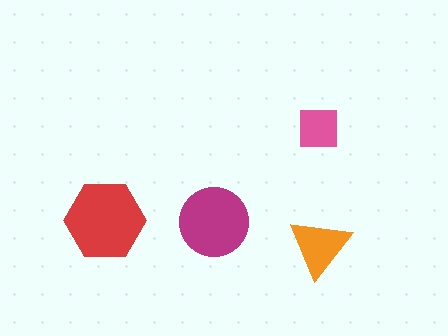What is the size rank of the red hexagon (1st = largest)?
1st.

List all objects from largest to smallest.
The red hexagon, the magenta circle, the orange triangle, the pink square.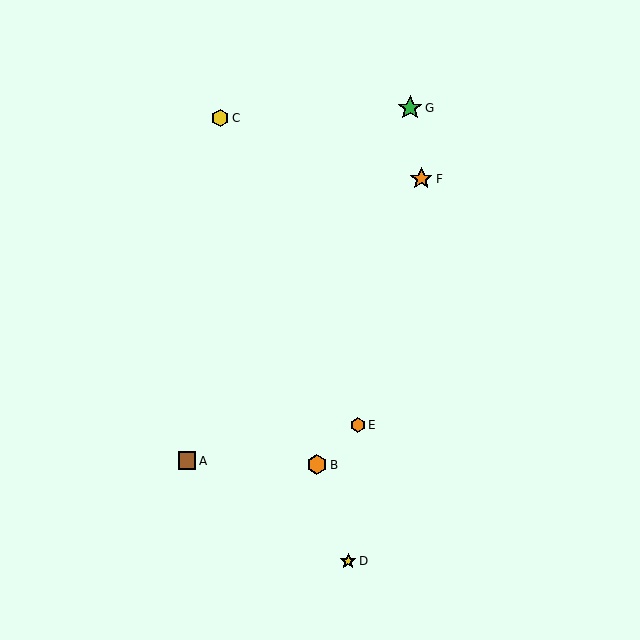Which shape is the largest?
The green star (labeled G) is the largest.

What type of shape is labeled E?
Shape E is an orange hexagon.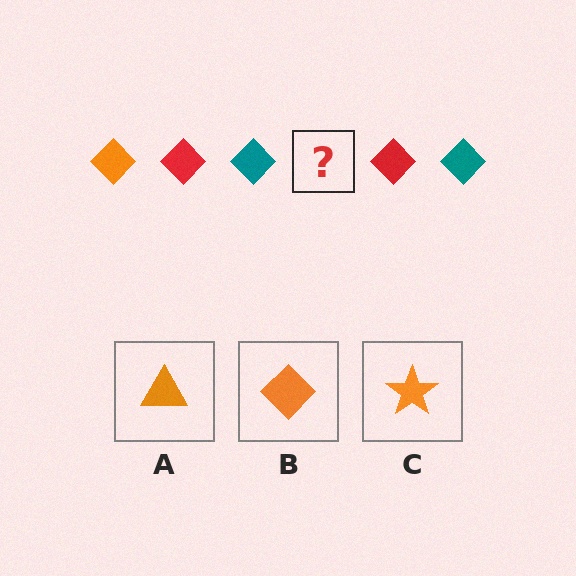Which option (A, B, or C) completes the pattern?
B.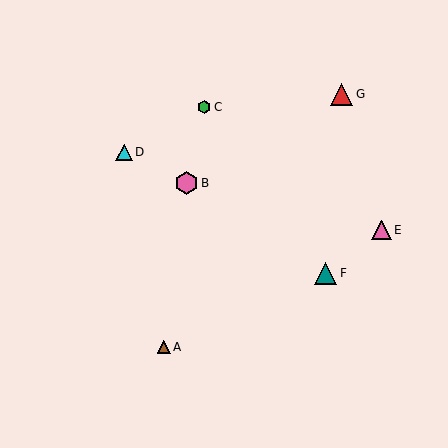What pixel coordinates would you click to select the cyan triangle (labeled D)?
Click at (124, 152) to select the cyan triangle D.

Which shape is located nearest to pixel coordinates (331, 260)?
The teal triangle (labeled F) at (326, 273) is nearest to that location.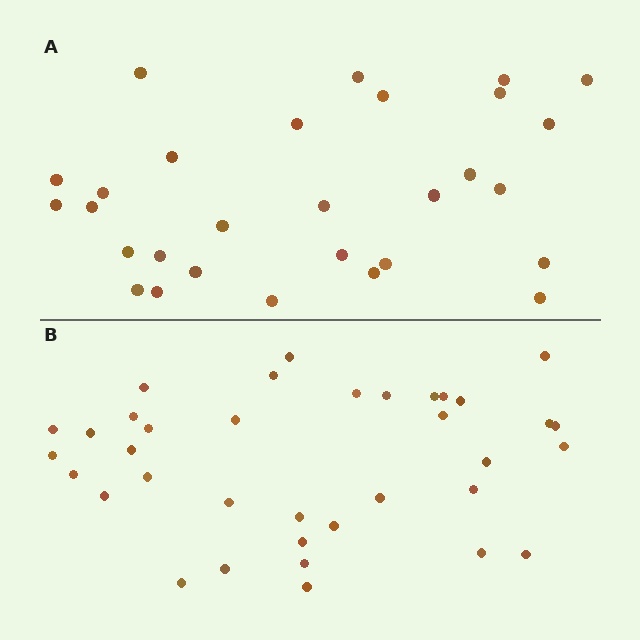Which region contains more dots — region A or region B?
Region B (the bottom region) has more dots.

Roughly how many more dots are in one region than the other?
Region B has roughly 8 or so more dots than region A.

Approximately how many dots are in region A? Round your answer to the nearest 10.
About 30 dots. (The exact count is 29, which rounds to 30.)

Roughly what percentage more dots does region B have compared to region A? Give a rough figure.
About 25% more.